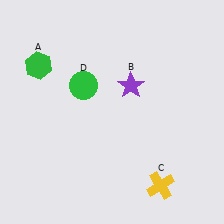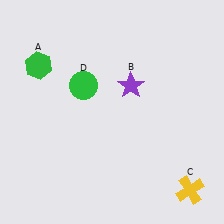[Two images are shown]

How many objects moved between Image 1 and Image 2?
1 object moved between the two images.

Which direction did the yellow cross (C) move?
The yellow cross (C) moved right.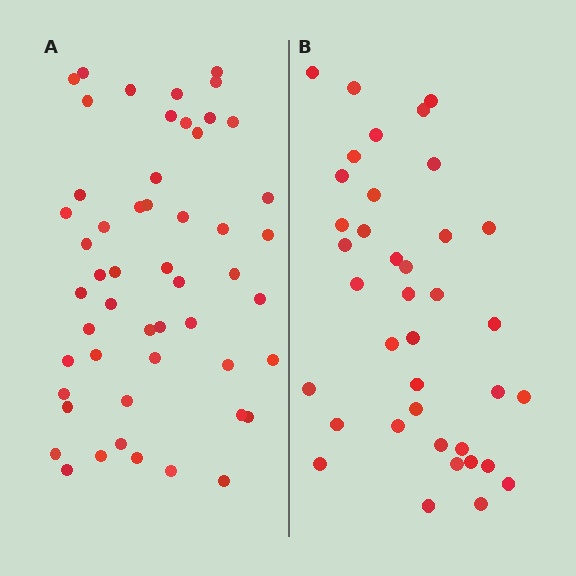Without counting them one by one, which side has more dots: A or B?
Region A (the left region) has more dots.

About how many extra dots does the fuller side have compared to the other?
Region A has approximately 15 more dots than region B.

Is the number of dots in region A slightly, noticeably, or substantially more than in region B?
Region A has noticeably more, but not dramatically so. The ratio is roughly 1.4 to 1.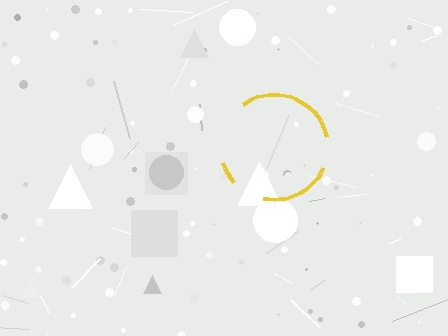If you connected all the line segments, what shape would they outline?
They would outline a circle.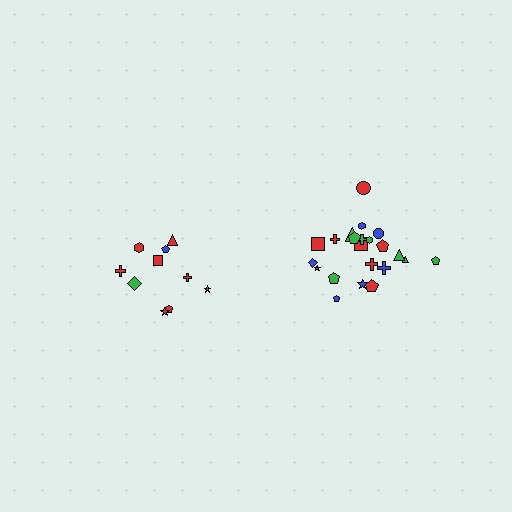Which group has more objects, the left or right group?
The right group.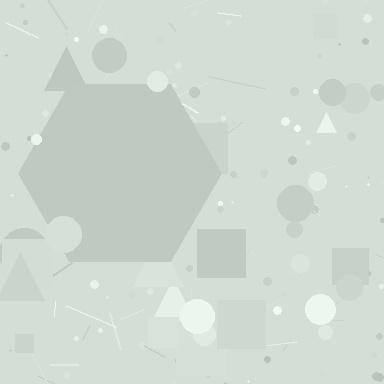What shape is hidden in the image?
A hexagon is hidden in the image.